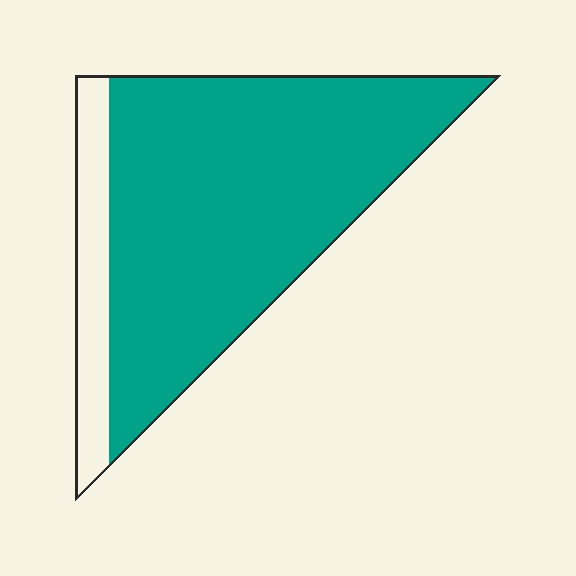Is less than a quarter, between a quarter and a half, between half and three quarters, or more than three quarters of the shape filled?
More than three quarters.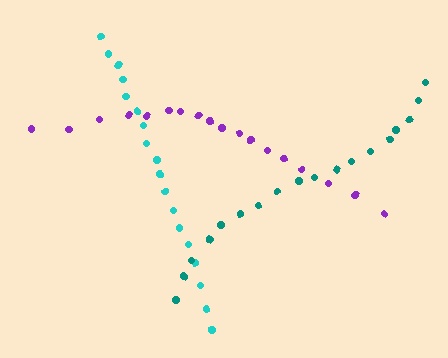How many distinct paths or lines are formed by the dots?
There are 3 distinct paths.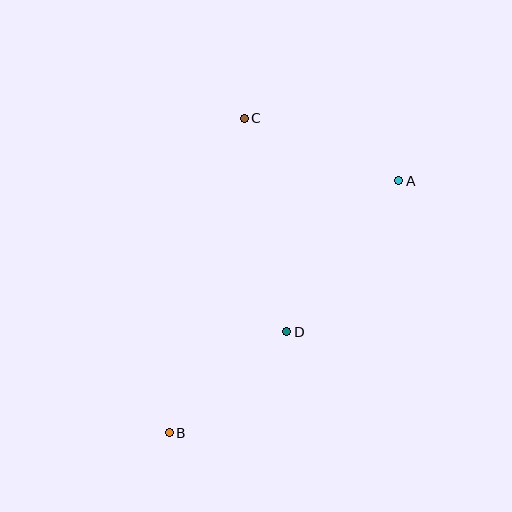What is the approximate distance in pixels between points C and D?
The distance between C and D is approximately 217 pixels.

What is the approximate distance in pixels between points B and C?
The distance between B and C is approximately 323 pixels.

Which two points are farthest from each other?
Points A and B are farthest from each other.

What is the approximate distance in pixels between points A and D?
The distance between A and D is approximately 188 pixels.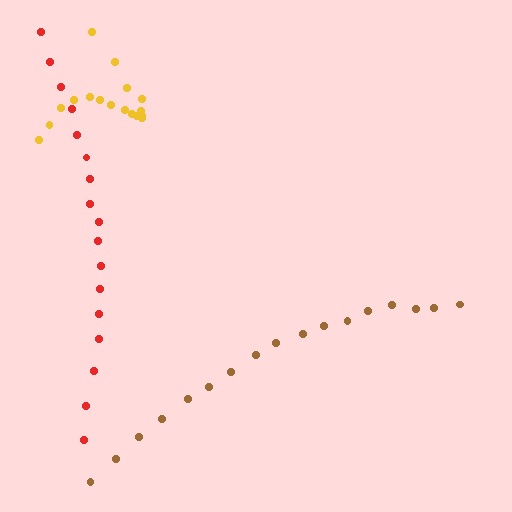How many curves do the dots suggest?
There are 3 distinct paths.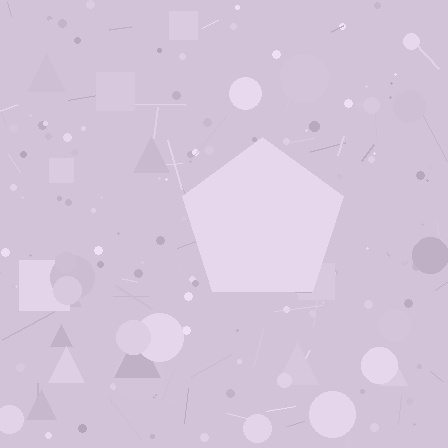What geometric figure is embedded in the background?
A pentagon is embedded in the background.